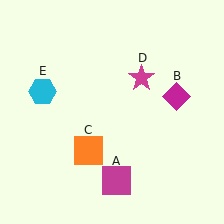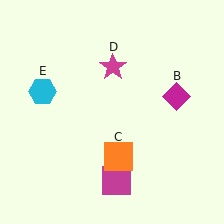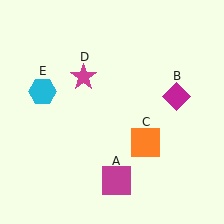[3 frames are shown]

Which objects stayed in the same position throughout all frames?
Magenta square (object A) and magenta diamond (object B) and cyan hexagon (object E) remained stationary.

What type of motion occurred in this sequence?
The orange square (object C), magenta star (object D) rotated counterclockwise around the center of the scene.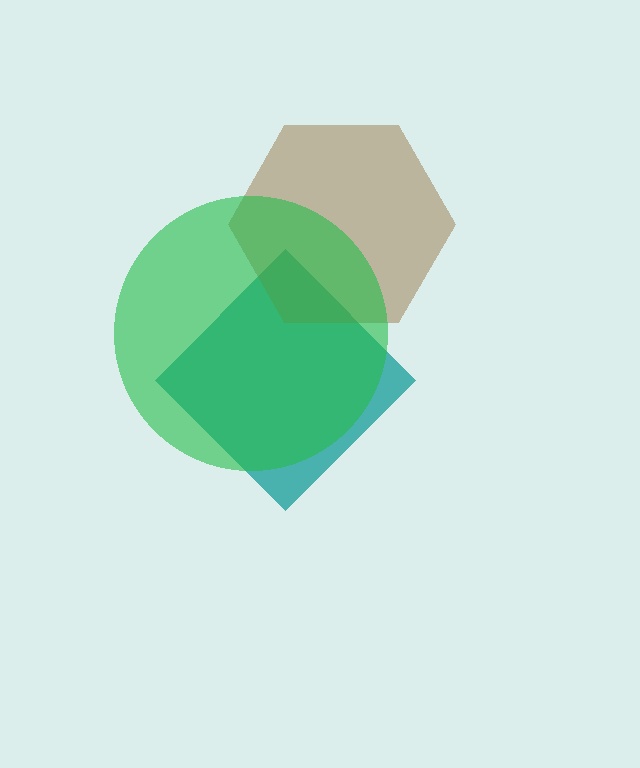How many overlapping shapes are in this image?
There are 3 overlapping shapes in the image.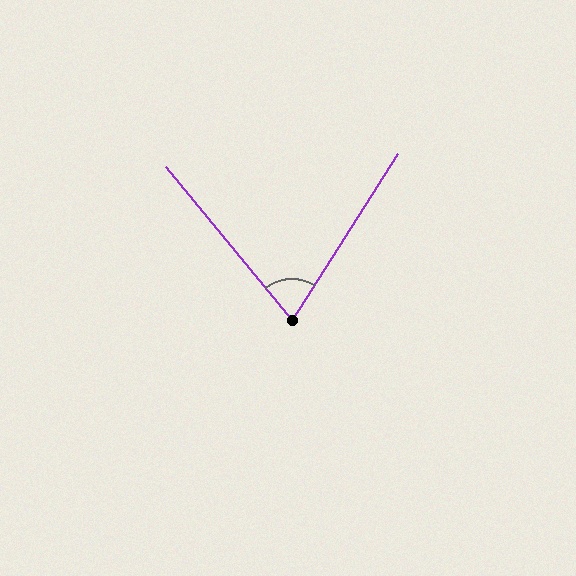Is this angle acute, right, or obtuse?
It is acute.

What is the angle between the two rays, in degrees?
Approximately 72 degrees.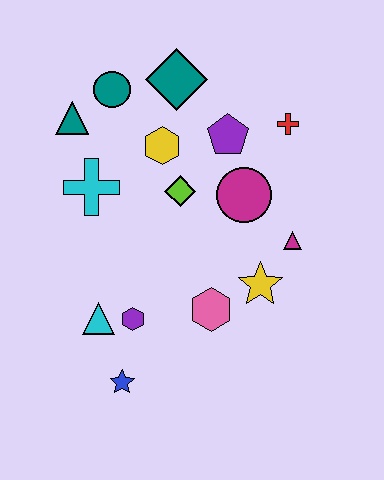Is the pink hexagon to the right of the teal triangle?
Yes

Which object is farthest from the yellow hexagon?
The blue star is farthest from the yellow hexagon.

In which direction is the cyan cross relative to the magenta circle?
The cyan cross is to the left of the magenta circle.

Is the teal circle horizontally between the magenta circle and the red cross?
No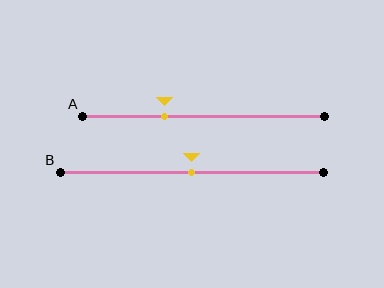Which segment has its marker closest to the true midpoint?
Segment B has its marker closest to the true midpoint.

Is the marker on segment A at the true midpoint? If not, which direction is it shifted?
No, the marker on segment A is shifted to the left by about 16% of the segment length.